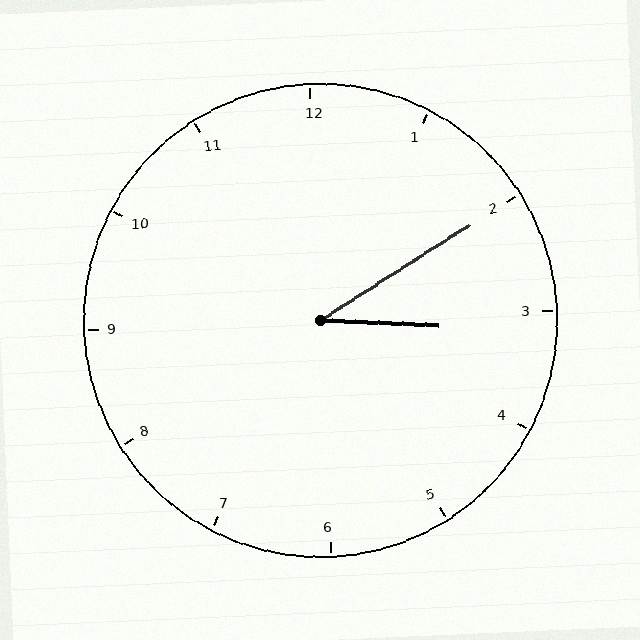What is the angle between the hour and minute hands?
Approximately 35 degrees.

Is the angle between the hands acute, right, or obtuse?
It is acute.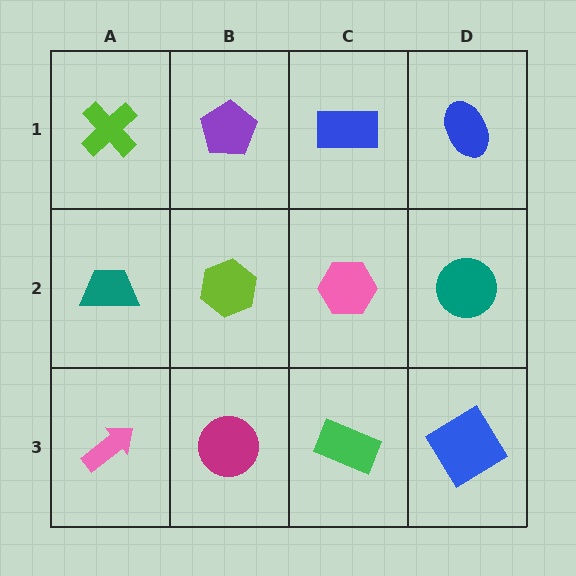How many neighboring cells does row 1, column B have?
3.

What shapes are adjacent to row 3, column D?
A teal circle (row 2, column D), a green rectangle (row 3, column C).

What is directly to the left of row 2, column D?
A pink hexagon.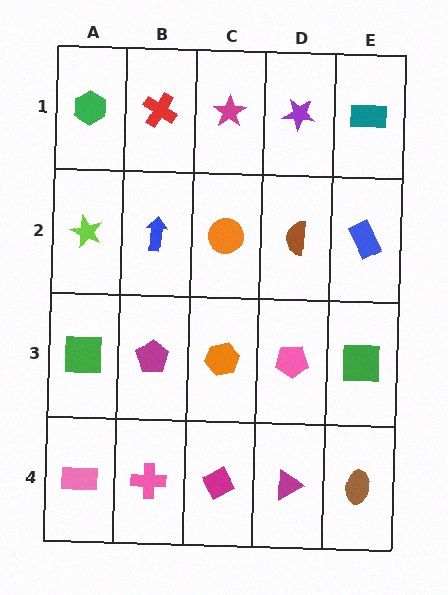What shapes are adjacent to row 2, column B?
A red cross (row 1, column B), a magenta pentagon (row 3, column B), a lime star (row 2, column A), an orange circle (row 2, column C).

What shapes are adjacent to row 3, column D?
A brown semicircle (row 2, column D), a magenta triangle (row 4, column D), an orange hexagon (row 3, column C), a green square (row 3, column E).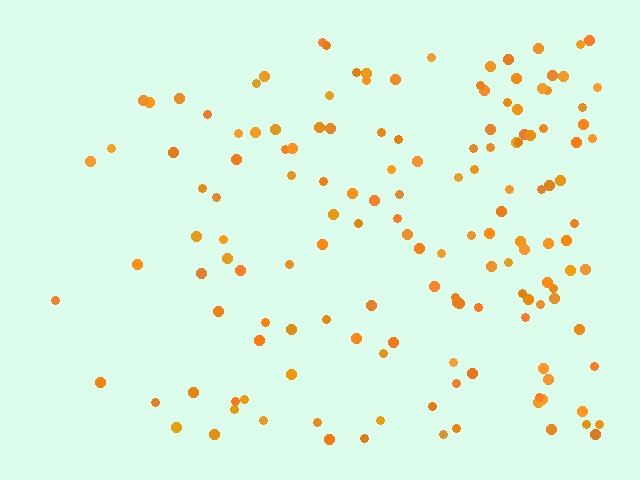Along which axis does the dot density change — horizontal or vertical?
Horizontal.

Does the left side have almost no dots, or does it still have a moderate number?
Still a moderate number, just noticeably fewer than the right.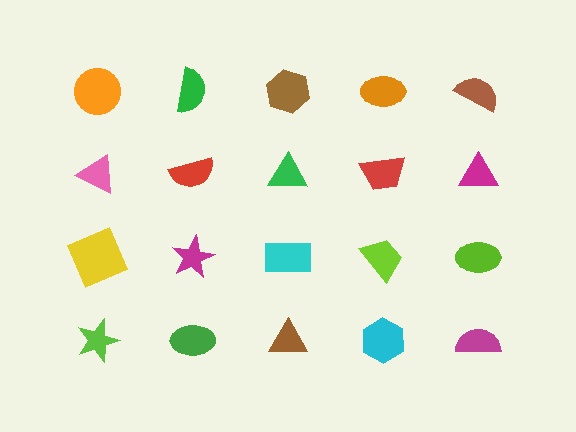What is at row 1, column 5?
A brown semicircle.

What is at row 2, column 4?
A red trapezoid.